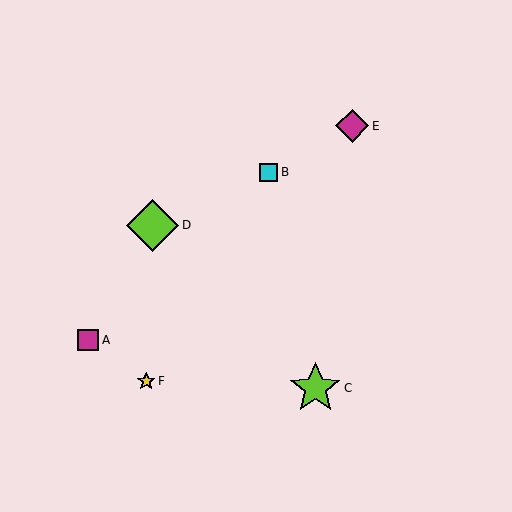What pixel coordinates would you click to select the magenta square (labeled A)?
Click at (88, 340) to select the magenta square A.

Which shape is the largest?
The lime diamond (labeled D) is the largest.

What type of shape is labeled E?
Shape E is a magenta diamond.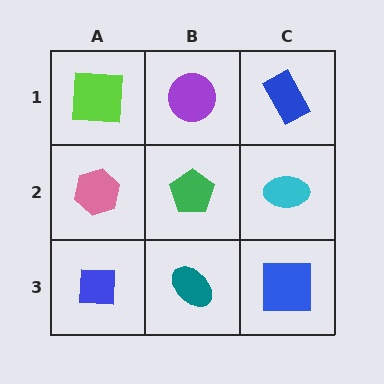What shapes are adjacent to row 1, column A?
A pink hexagon (row 2, column A), a purple circle (row 1, column B).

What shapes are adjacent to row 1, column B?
A green pentagon (row 2, column B), a lime square (row 1, column A), a blue rectangle (row 1, column C).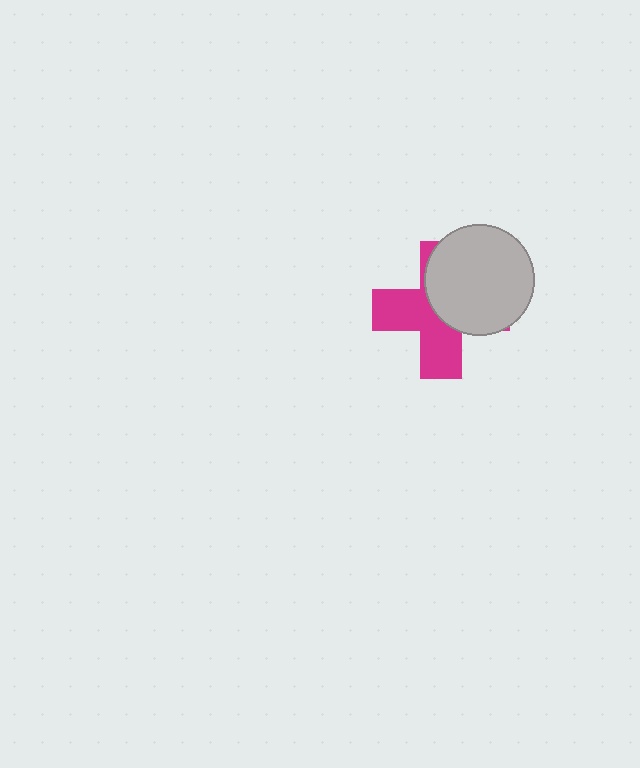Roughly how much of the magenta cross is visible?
About half of it is visible (roughly 52%).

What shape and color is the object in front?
The object in front is a light gray circle.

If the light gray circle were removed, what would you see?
You would see the complete magenta cross.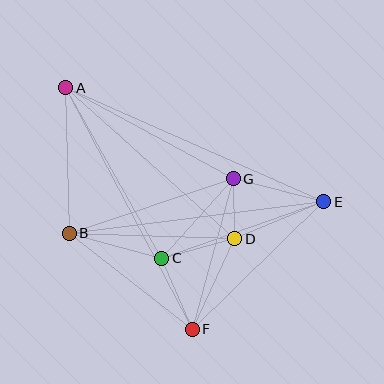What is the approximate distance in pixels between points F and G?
The distance between F and G is approximately 155 pixels.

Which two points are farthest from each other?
Points A and E are farthest from each other.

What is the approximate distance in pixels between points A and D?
The distance between A and D is approximately 227 pixels.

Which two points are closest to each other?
Points D and G are closest to each other.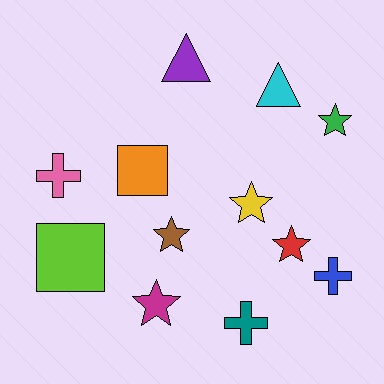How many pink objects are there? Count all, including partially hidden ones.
There is 1 pink object.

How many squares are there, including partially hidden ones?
There are 2 squares.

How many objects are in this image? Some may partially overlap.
There are 12 objects.